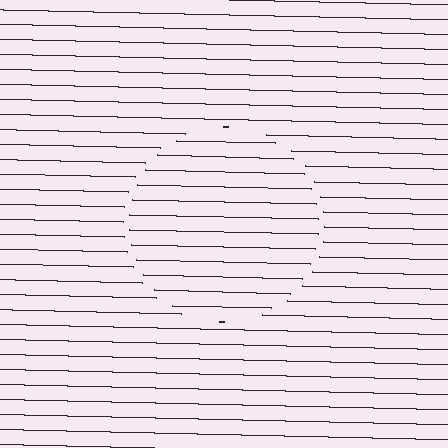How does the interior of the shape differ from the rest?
The interior of the shape contains the same grating, shifted by half a period — the contour is defined by the phase discontinuity where line-ends from the inner and outer gratings abut.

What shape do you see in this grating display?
An illusory circle. The interior of the shape contains the same grating, shifted by half a period — the contour is defined by the phase discontinuity where line-ends from the inner and outer gratings abut.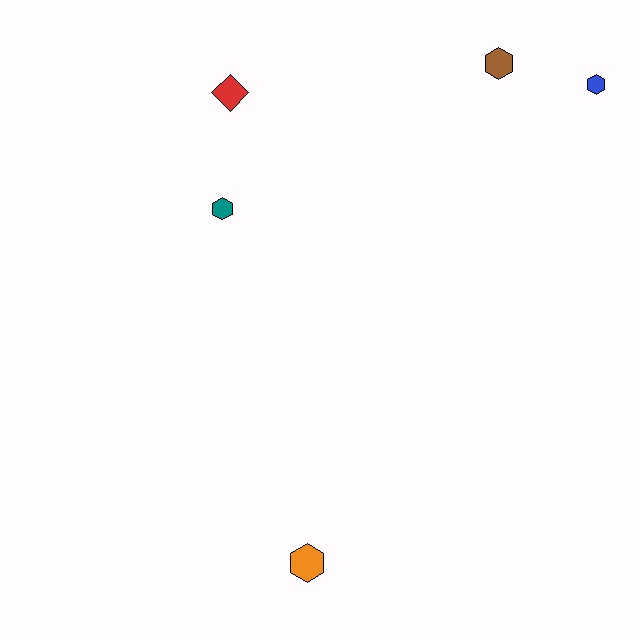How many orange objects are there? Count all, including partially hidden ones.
There is 1 orange object.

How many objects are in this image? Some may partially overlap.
There are 5 objects.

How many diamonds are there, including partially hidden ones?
There is 1 diamond.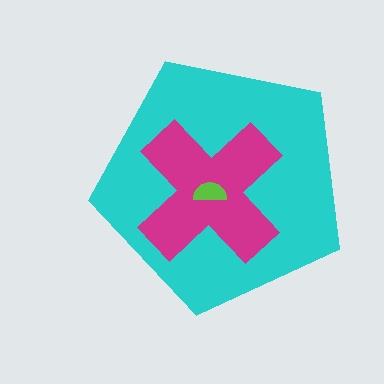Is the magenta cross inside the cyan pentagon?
Yes.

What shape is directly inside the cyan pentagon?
The magenta cross.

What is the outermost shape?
The cyan pentagon.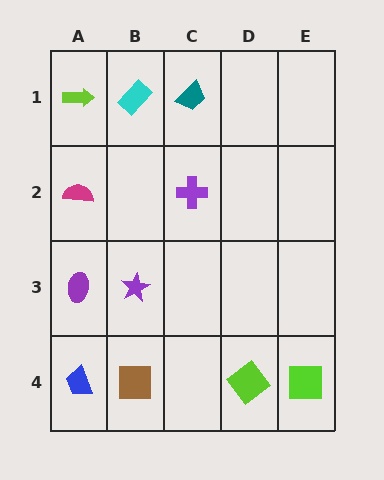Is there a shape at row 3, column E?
No, that cell is empty.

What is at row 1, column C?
A teal trapezoid.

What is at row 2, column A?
A magenta semicircle.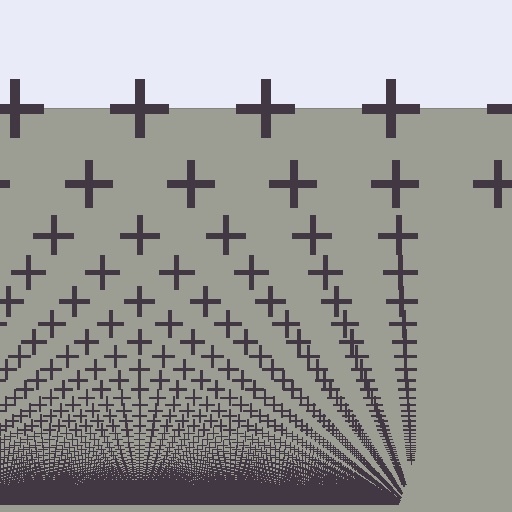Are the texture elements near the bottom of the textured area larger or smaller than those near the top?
Smaller. The gradient is inverted — elements near the bottom are smaller and denser.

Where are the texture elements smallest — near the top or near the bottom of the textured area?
Near the bottom.